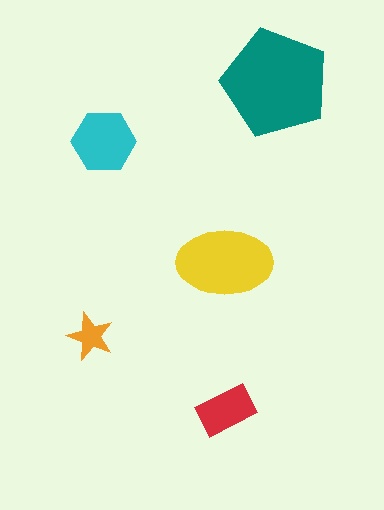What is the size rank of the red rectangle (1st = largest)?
4th.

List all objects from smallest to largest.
The orange star, the red rectangle, the cyan hexagon, the yellow ellipse, the teal pentagon.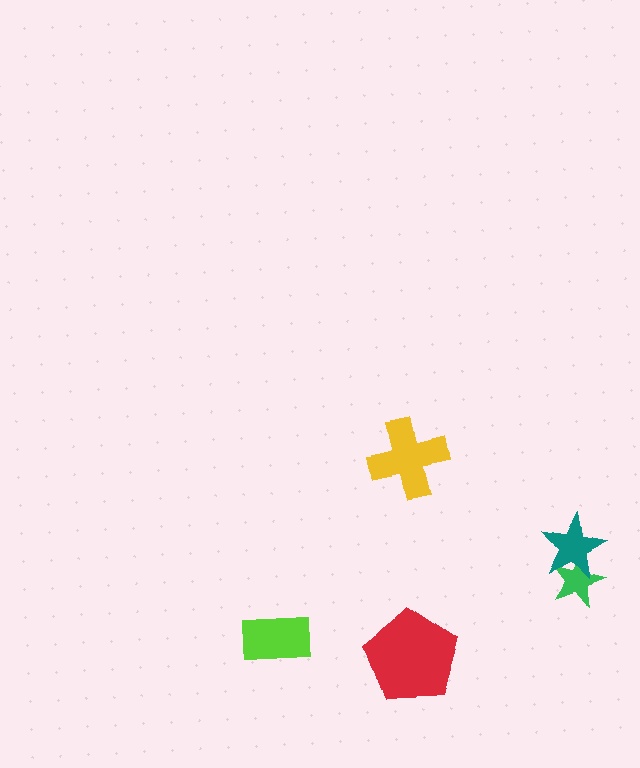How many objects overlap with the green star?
1 object overlaps with the green star.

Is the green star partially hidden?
Yes, it is partially covered by another shape.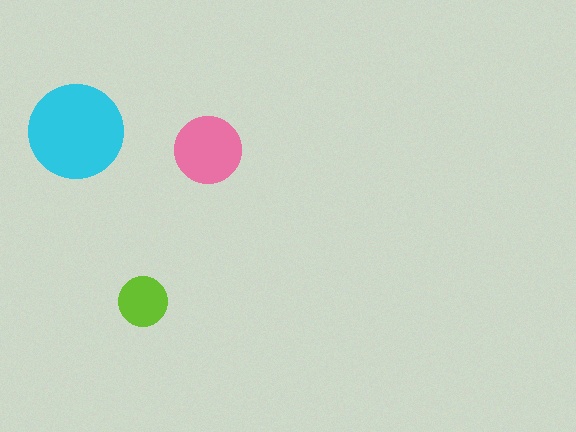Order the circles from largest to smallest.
the cyan one, the pink one, the lime one.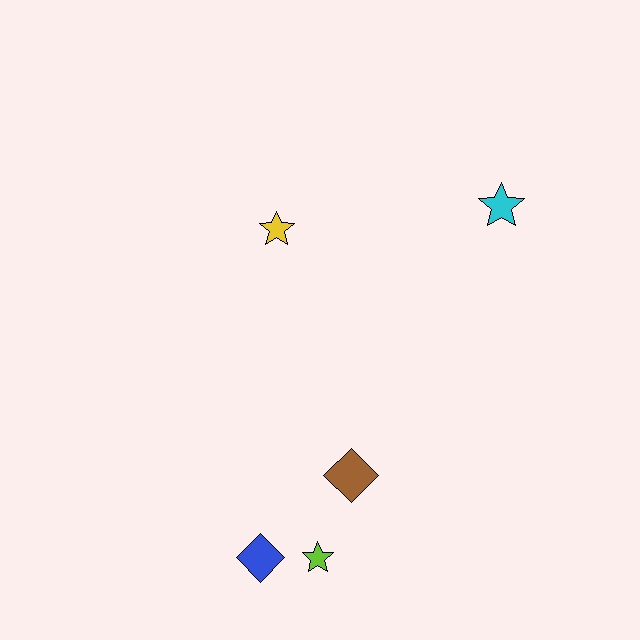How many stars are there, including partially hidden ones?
There are 3 stars.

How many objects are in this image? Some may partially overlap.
There are 5 objects.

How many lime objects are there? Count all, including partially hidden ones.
There is 1 lime object.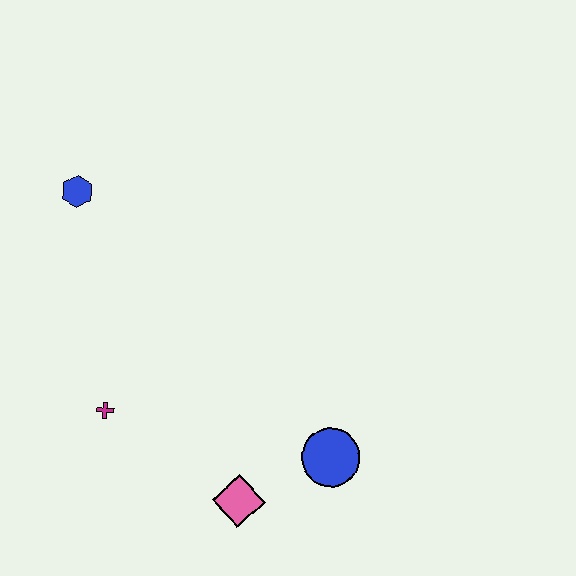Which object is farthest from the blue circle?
The blue hexagon is farthest from the blue circle.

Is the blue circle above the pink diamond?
Yes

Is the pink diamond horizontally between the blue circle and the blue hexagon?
Yes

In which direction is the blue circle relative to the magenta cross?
The blue circle is to the right of the magenta cross.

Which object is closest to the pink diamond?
The blue circle is closest to the pink diamond.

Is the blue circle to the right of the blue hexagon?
Yes